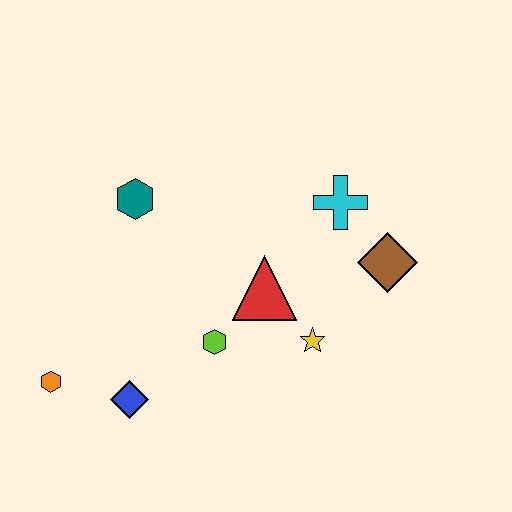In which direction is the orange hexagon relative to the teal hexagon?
The orange hexagon is below the teal hexagon.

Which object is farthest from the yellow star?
The orange hexagon is farthest from the yellow star.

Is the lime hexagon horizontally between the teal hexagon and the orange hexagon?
No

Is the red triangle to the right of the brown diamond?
No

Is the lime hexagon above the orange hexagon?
Yes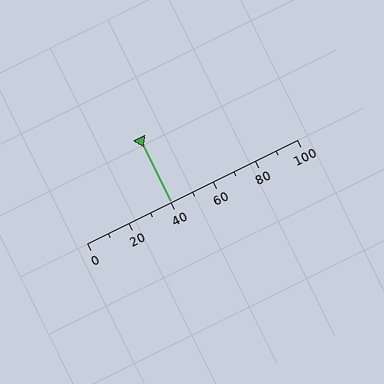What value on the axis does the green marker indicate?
The marker indicates approximately 40.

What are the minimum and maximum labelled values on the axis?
The axis runs from 0 to 100.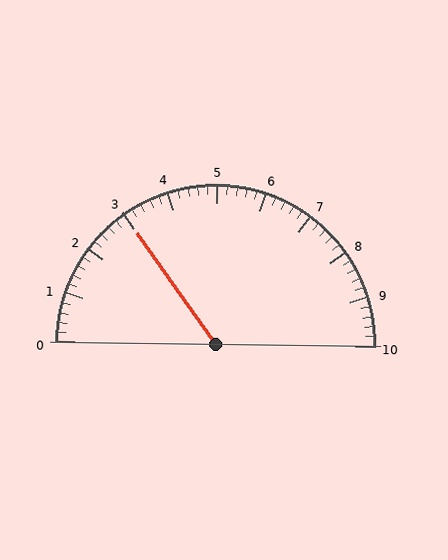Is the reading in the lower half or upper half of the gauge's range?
The reading is in the lower half of the range (0 to 10).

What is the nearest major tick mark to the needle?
The nearest major tick mark is 3.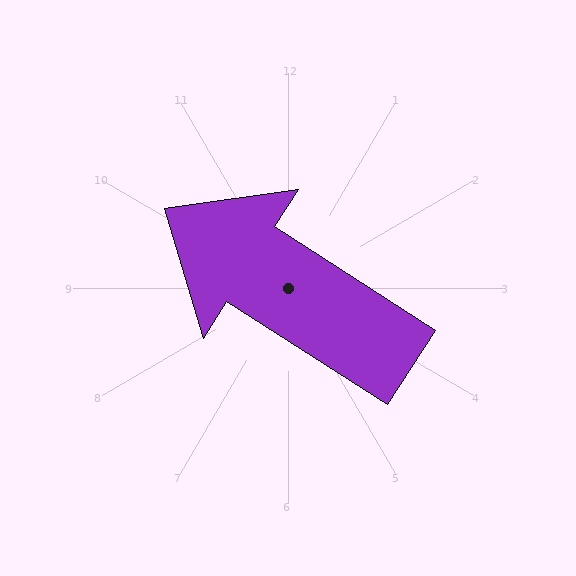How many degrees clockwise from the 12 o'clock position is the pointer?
Approximately 303 degrees.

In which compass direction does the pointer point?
Northwest.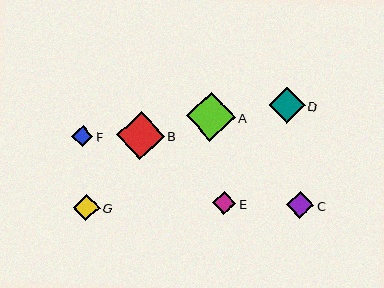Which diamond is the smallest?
Diamond F is the smallest with a size of approximately 21 pixels.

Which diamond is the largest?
Diamond A is the largest with a size of approximately 49 pixels.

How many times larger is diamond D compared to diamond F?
Diamond D is approximately 1.7 times the size of diamond F.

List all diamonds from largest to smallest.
From largest to smallest: A, B, D, C, G, E, F.